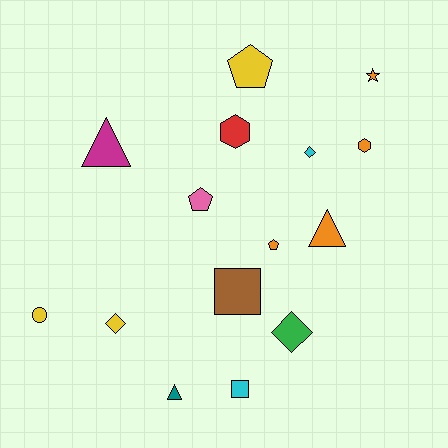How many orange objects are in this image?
There are 4 orange objects.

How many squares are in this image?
There are 2 squares.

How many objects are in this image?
There are 15 objects.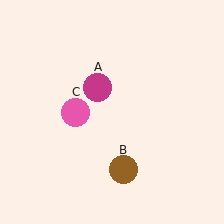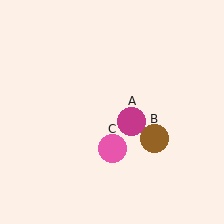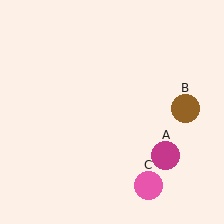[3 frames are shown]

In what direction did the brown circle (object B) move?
The brown circle (object B) moved up and to the right.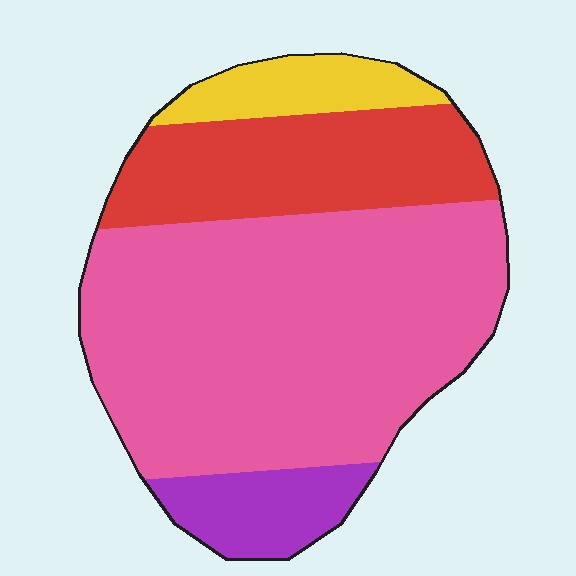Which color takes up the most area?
Pink, at roughly 60%.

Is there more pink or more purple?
Pink.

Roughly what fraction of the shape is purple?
Purple covers 9% of the shape.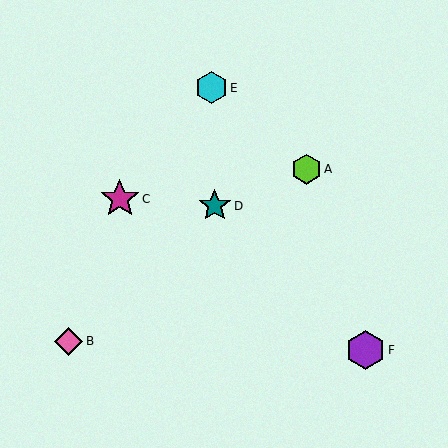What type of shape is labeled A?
Shape A is a lime hexagon.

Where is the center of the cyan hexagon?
The center of the cyan hexagon is at (211, 88).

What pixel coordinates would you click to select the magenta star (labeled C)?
Click at (120, 199) to select the magenta star C.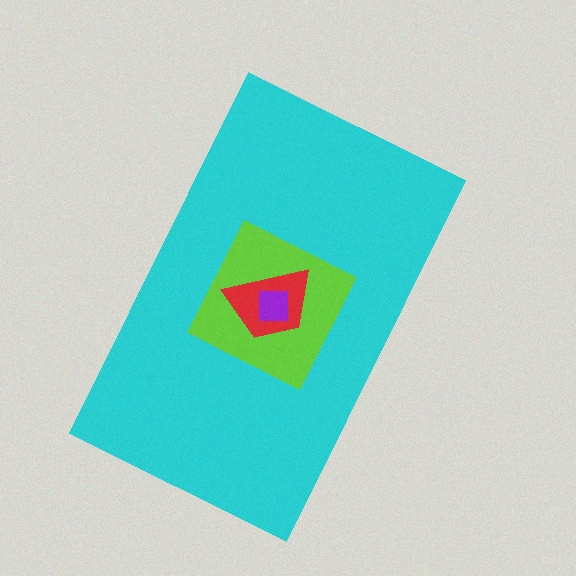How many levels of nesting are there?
4.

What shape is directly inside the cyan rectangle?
The lime diamond.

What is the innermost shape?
The purple square.